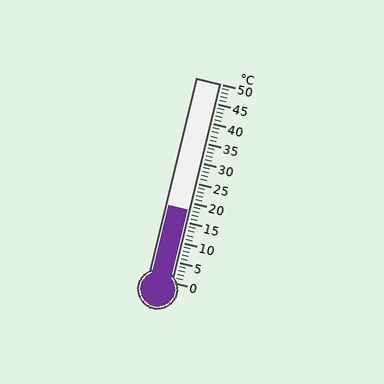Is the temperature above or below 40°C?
The temperature is below 40°C.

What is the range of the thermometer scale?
The thermometer scale ranges from 0°C to 50°C.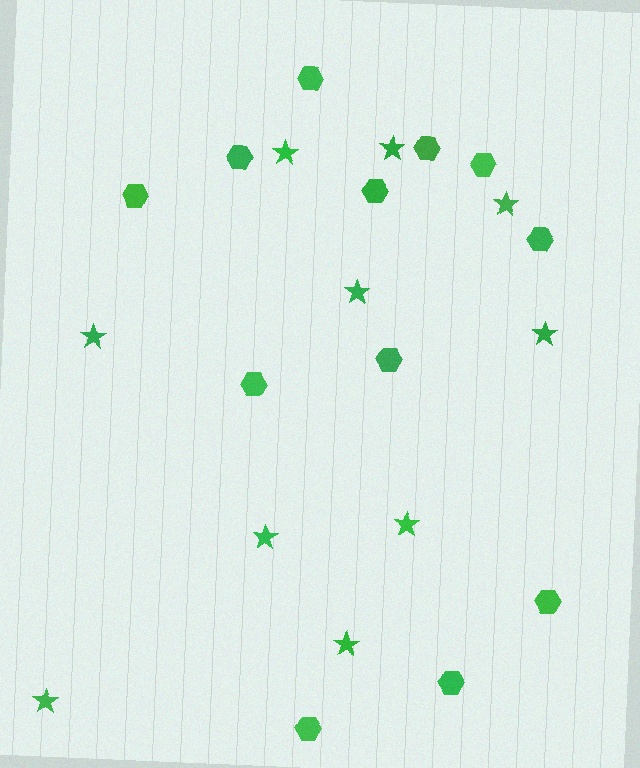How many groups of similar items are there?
There are 2 groups: one group of stars (10) and one group of hexagons (12).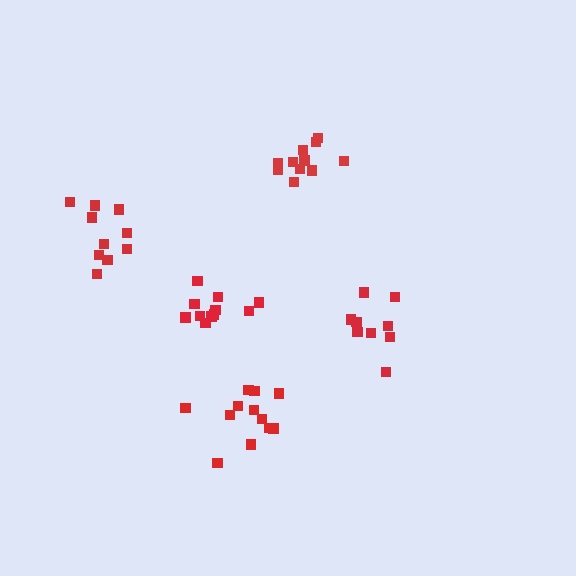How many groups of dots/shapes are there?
There are 5 groups.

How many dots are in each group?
Group 1: 11 dots, Group 2: 9 dots, Group 3: 11 dots, Group 4: 12 dots, Group 5: 10 dots (53 total).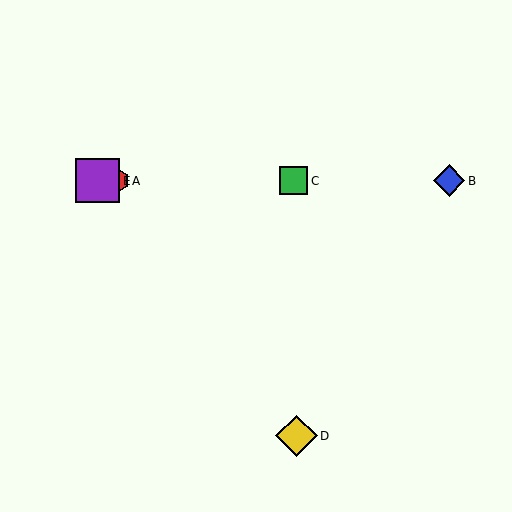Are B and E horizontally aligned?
Yes, both are at y≈181.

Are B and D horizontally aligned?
No, B is at y≈181 and D is at y≈436.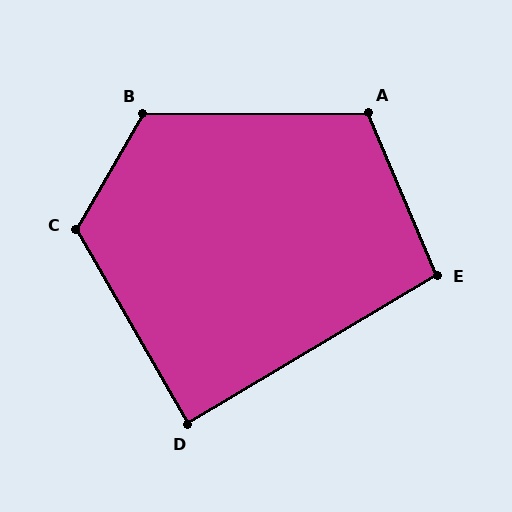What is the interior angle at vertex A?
Approximately 113 degrees (obtuse).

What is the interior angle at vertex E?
Approximately 98 degrees (obtuse).